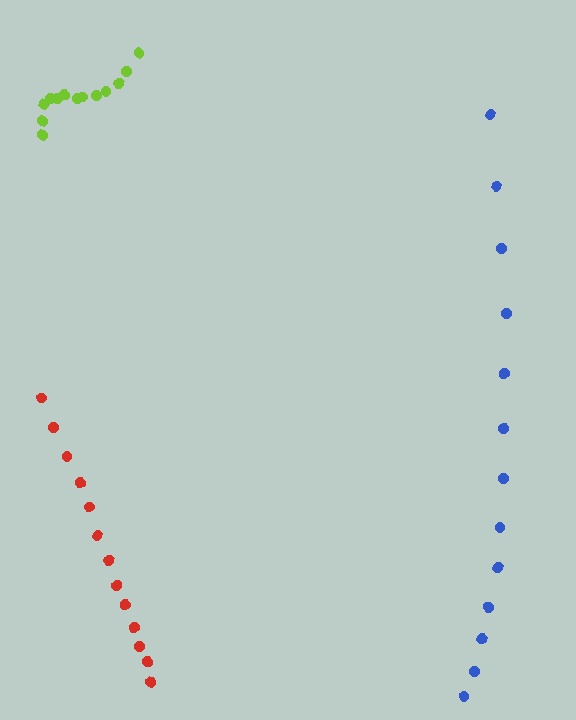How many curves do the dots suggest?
There are 3 distinct paths.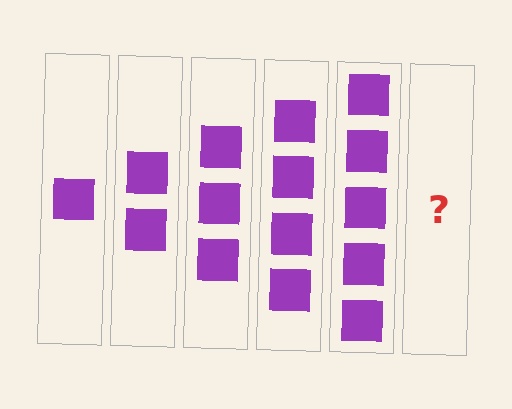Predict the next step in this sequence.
The next step is 6 squares.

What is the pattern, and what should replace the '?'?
The pattern is that each step adds one more square. The '?' should be 6 squares.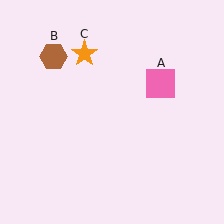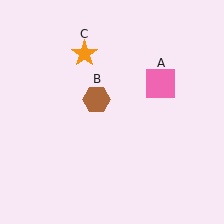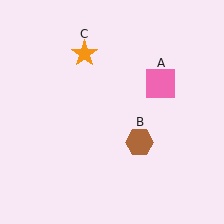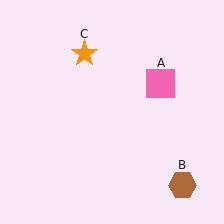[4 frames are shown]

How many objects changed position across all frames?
1 object changed position: brown hexagon (object B).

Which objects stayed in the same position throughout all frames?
Pink square (object A) and orange star (object C) remained stationary.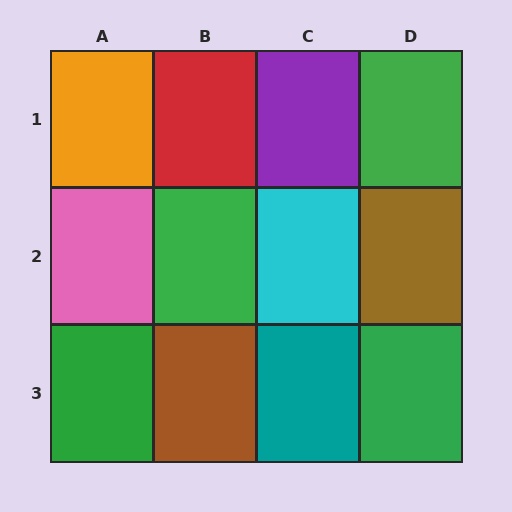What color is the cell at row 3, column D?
Green.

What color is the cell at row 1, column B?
Red.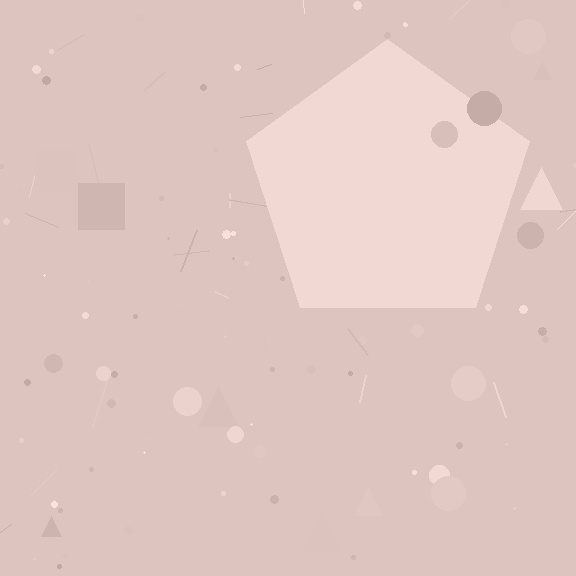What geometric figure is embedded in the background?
A pentagon is embedded in the background.